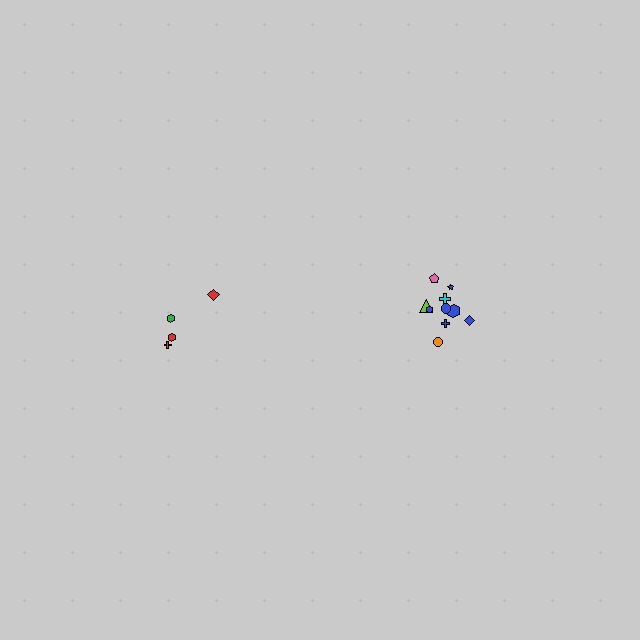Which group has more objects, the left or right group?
The right group.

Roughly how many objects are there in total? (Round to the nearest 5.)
Roughly 15 objects in total.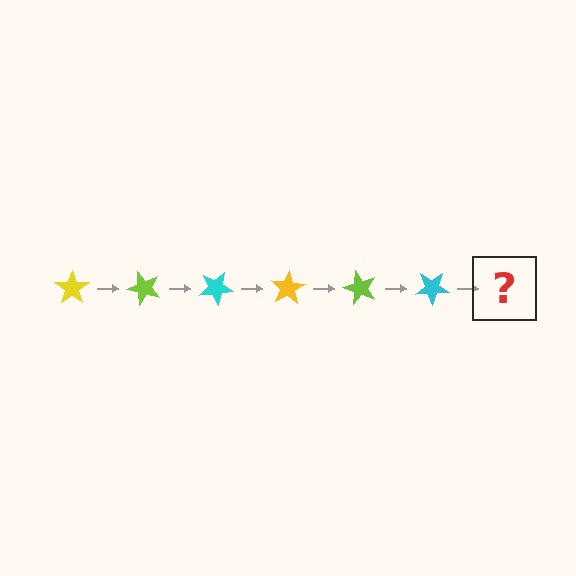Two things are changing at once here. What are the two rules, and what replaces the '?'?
The two rules are that it rotates 50 degrees each step and the color cycles through yellow, lime, and cyan. The '?' should be a yellow star, rotated 300 degrees from the start.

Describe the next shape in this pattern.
It should be a yellow star, rotated 300 degrees from the start.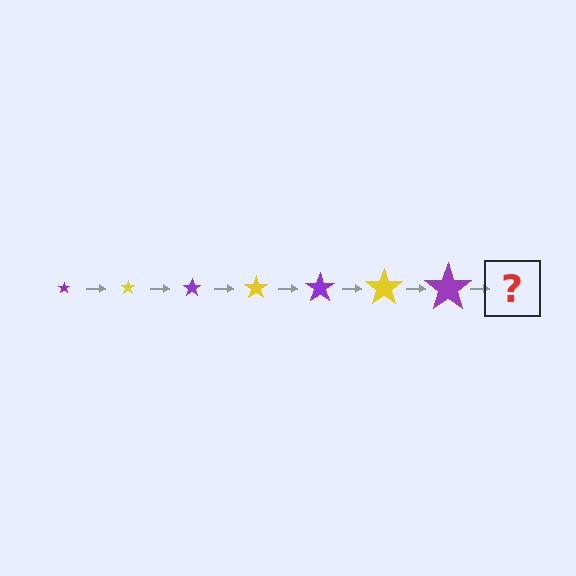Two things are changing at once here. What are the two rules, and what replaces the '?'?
The two rules are that the star grows larger each step and the color cycles through purple and yellow. The '?' should be a yellow star, larger than the previous one.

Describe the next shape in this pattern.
It should be a yellow star, larger than the previous one.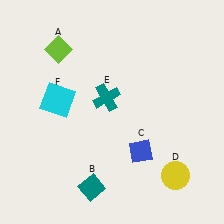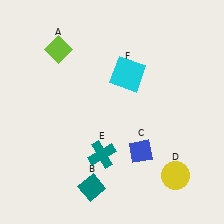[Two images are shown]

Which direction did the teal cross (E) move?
The teal cross (E) moved down.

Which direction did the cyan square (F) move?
The cyan square (F) moved right.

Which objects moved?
The objects that moved are: the teal cross (E), the cyan square (F).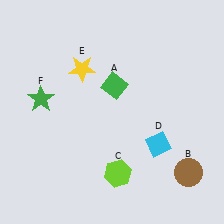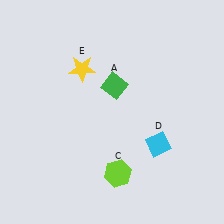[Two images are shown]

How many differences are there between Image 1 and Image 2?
There are 2 differences between the two images.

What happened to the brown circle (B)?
The brown circle (B) was removed in Image 2. It was in the bottom-right area of Image 1.